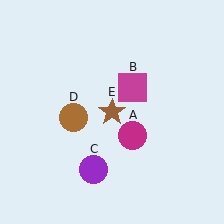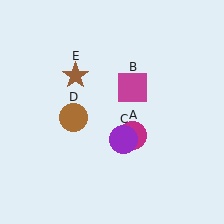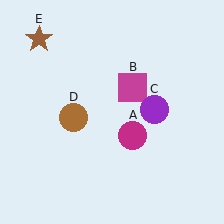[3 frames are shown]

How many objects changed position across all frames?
2 objects changed position: purple circle (object C), brown star (object E).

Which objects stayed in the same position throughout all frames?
Magenta circle (object A) and magenta square (object B) and brown circle (object D) remained stationary.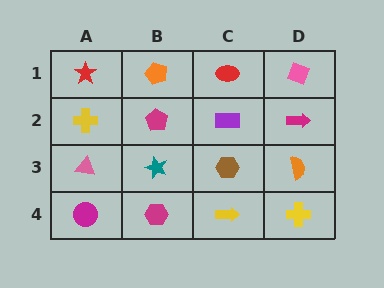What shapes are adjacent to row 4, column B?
A teal star (row 3, column B), a magenta circle (row 4, column A), a yellow arrow (row 4, column C).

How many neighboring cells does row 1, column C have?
3.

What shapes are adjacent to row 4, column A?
A pink triangle (row 3, column A), a magenta hexagon (row 4, column B).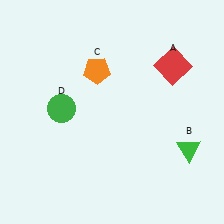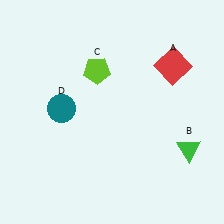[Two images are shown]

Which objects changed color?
C changed from orange to lime. D changed from green to teal.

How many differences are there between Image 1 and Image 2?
There are 2 differences between the two images.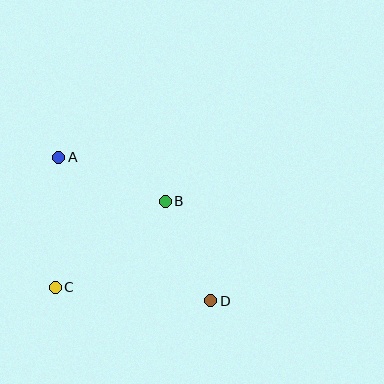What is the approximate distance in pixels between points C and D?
The distance between C and D is approximately 156 pixels.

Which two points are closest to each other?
Points B and D are closest to each other.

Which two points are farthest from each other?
Points A and D are farthest from each other.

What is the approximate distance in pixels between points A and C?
The distance between A and C is approximately 130 pixels.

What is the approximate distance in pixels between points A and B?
The distance between A and B is approximately 115 pixels.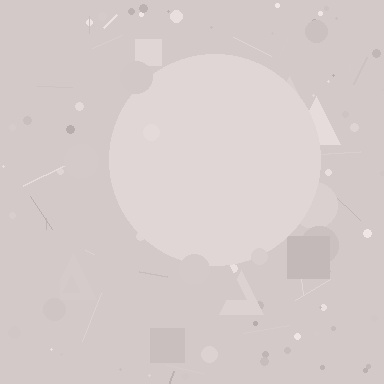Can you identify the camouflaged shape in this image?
The camouflaged shape is a circle.